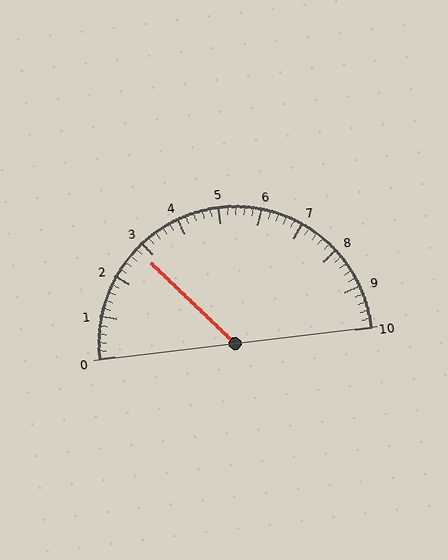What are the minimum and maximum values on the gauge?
The gauge ranges from 0 to 10.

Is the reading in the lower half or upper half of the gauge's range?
The reading is in the lower half of the range (0 to 10).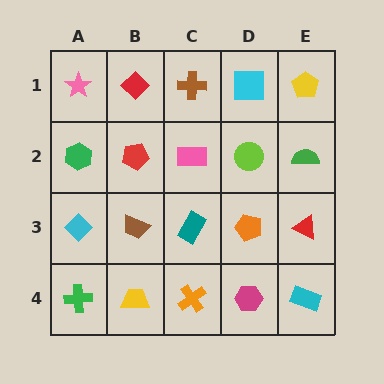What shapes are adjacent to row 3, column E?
A green semicircle (row 2, column E), a cyan rectangle (row 4, column E), an orange pentagon (row 3, column D).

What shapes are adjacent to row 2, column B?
A red diamond (row 1, column B), a brown trapezoid (row 3, column B), a green hexagon (row 2, column A), a pink rectangle (row 2, column C).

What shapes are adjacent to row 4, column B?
A brown trapezoid (row 3, column B), a green cross (row 4, column A), an orange cross (row 4, column C).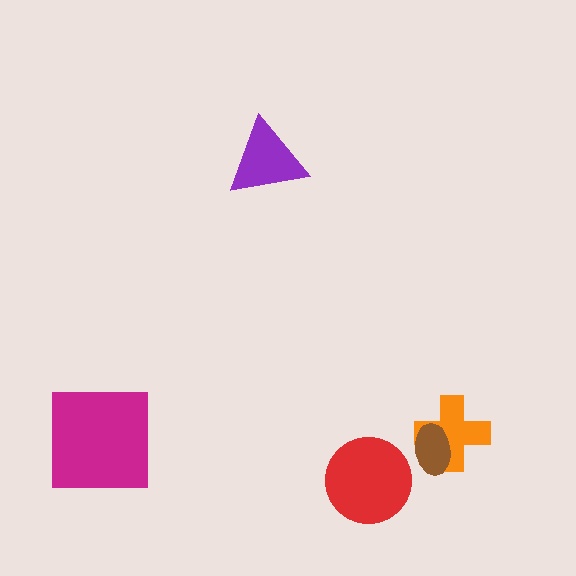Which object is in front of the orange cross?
The brown ellipse is in front of the orange cross.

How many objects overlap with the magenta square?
0 objects overlap with the magenta square.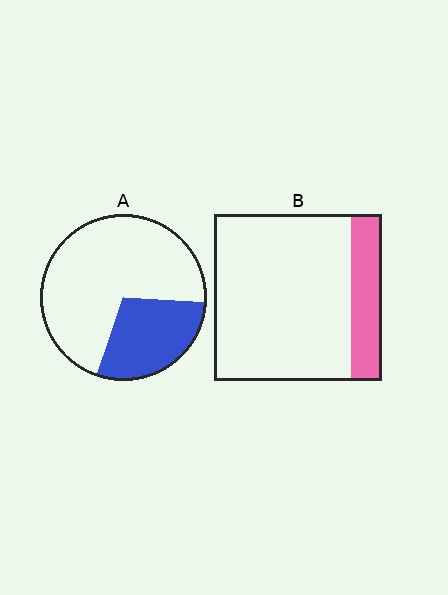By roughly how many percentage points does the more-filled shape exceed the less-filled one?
By roughly 10 percentage points (A over B).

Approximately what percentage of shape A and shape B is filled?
A is approximately 30% and B is approximately 20%.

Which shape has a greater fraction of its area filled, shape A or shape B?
Shape A.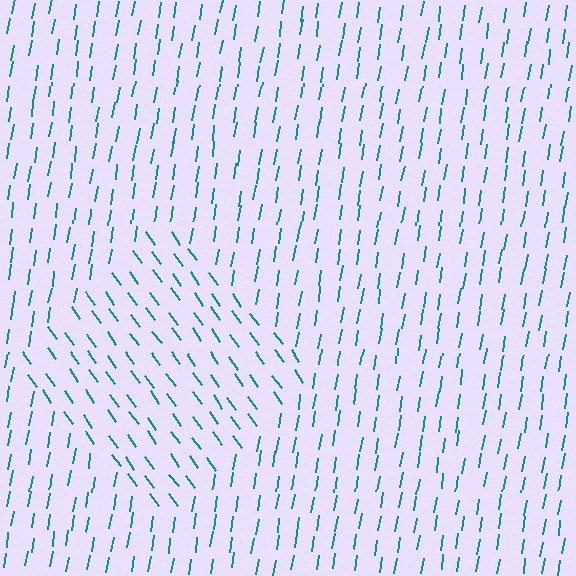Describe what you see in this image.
The image is filled with small teal line segments. A diamond region in the image has lines oriented differently from the surrounding lines, creating a visible texture boundary.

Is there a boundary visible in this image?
Yes, there is a texture boundary formed by a change in line orientation.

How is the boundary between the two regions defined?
The boundary is defined purely by a change in line orientation (approximately 45 degrees difference). All lines are the same color and thickness.